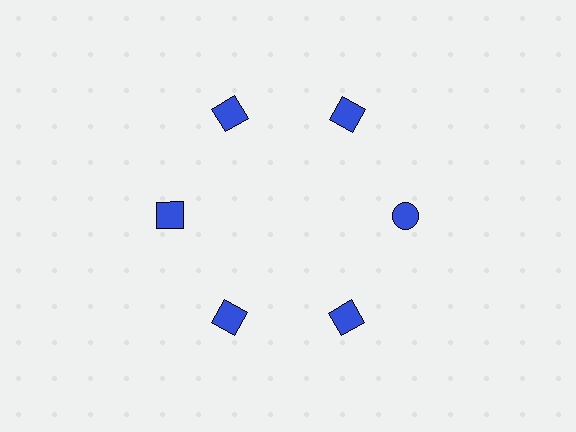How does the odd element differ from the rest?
It has a different shape: circle instead of square.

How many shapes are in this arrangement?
There are 6 shapes arranged in a ring pattern.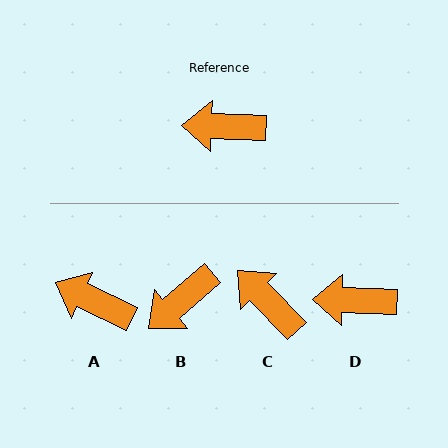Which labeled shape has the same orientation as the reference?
D.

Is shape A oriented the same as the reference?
No, it is off by about 24 degrees.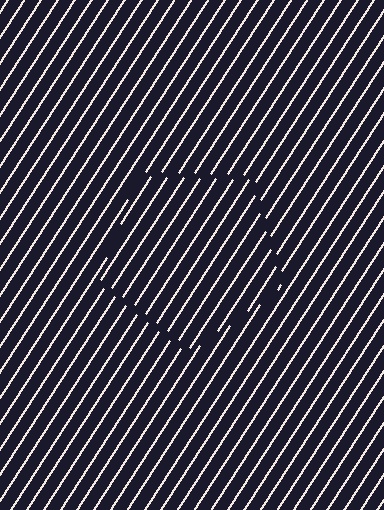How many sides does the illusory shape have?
5 sides — the line-ends trace a pentagon.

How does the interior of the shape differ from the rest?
The interior of the shape contains the same grating, shifted by half a period — the contour is defined by the phase discontinuity where line-ends from the inner and outer gratings abut.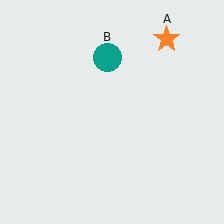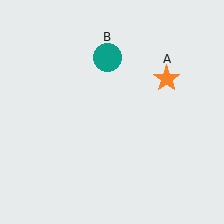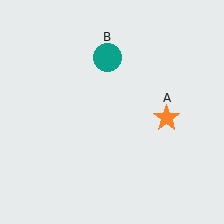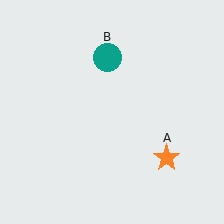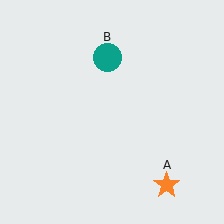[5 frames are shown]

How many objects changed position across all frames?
1 object changed position: orange star (object A).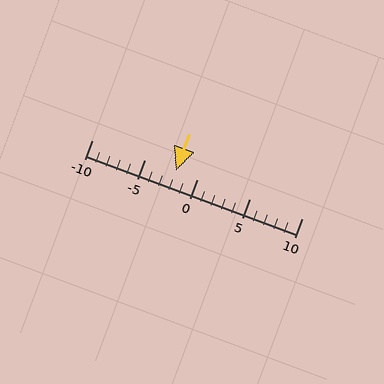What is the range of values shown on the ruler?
The ruler shows values from -10 to 10.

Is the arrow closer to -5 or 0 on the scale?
The arrow is closer to 0.